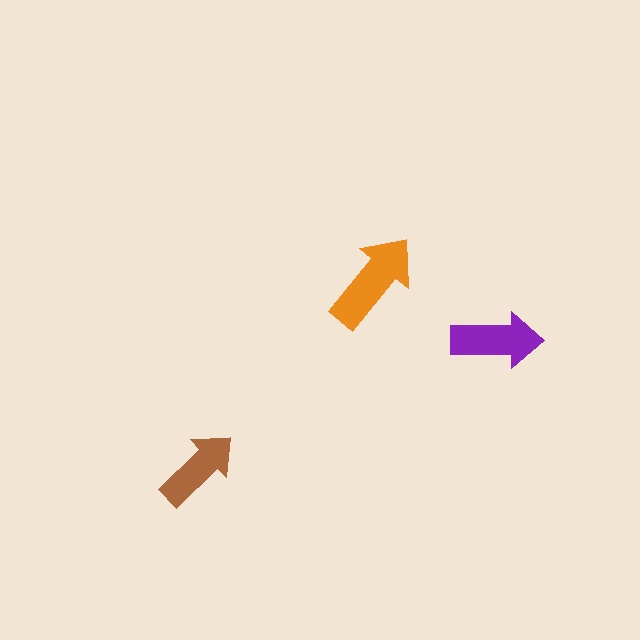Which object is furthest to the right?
The purple arrow is rightmost.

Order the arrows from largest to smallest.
the orange one, the purple one, the brown one.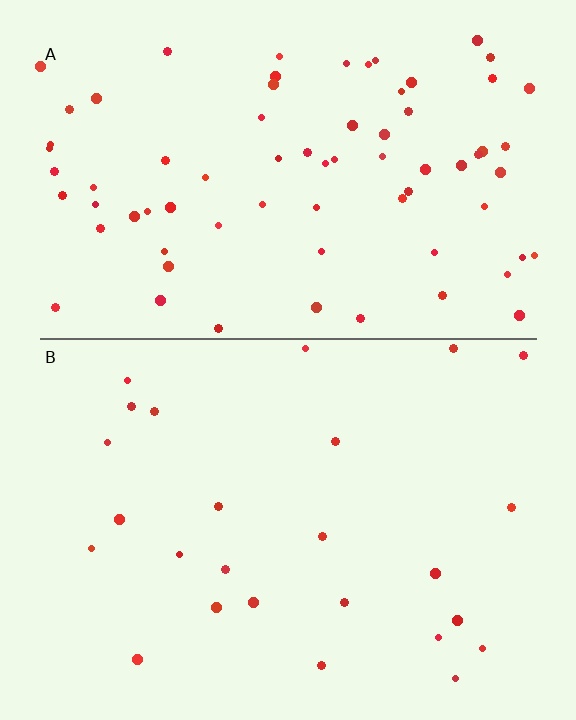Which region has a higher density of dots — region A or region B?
A (the top).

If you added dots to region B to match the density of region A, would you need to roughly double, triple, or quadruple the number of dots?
Approximately triple.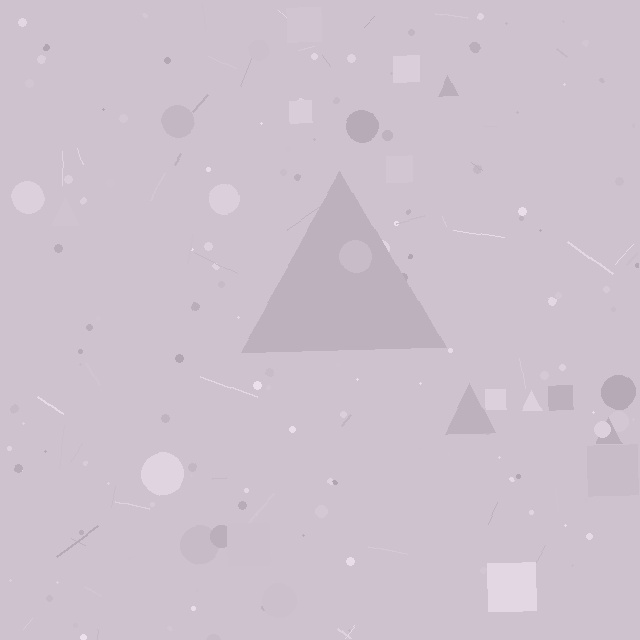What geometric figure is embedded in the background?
A triangle is embedded in the background.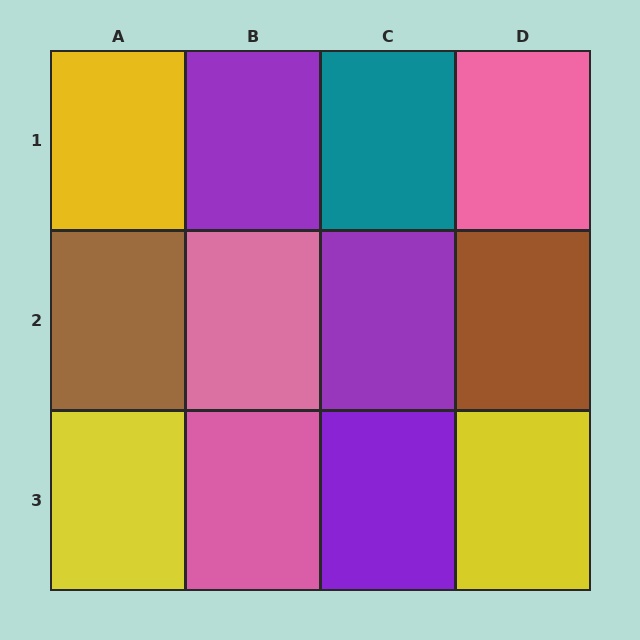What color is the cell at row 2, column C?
Purple.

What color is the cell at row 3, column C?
Purple.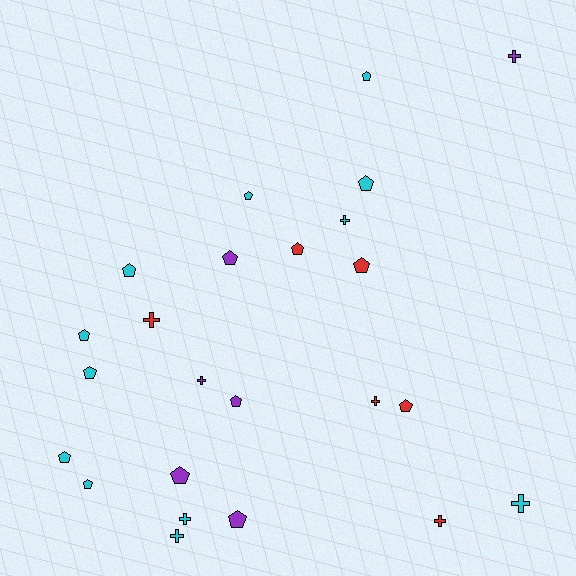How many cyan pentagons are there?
There are 8 cyan pentagons.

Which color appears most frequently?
Cyan, with 12 objects.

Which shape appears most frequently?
Pentagon, with 15 objects.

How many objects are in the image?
There are 24 objects.